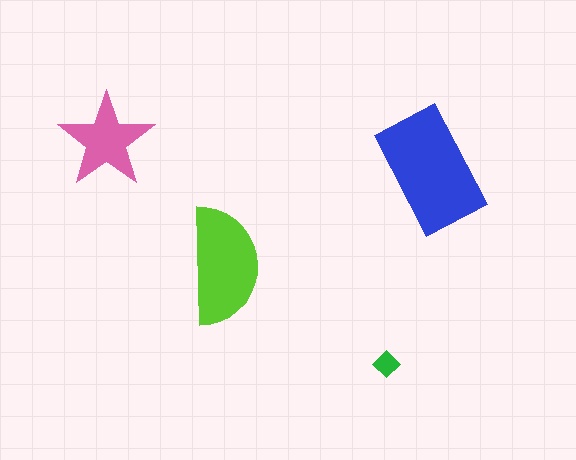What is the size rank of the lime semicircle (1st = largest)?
2nd.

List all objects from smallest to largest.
The green diamond, the pink star, the lime semicircle, the blue rectangle.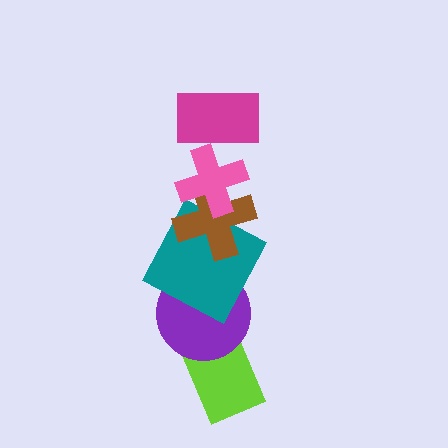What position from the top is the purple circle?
The purple circle is 5th from the top.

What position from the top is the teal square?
The teal square is 4th from the top.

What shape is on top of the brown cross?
The pink cross is on top of the brown cross.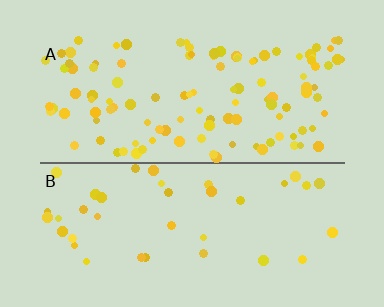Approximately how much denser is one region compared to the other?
Approximately 2.9× — region A over region B.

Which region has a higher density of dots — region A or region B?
A (the top).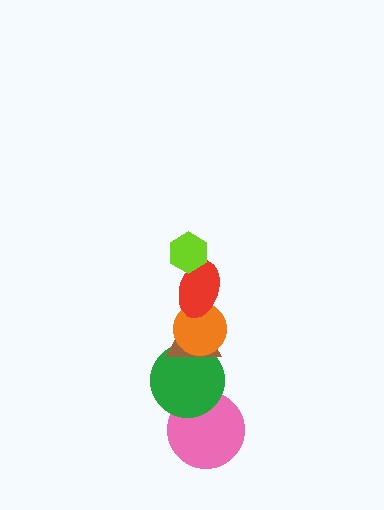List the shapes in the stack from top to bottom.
From top to bottom: the lime hexagon, the red ellipse, the orange circle, the brown triangle, the green circle, the pink circle.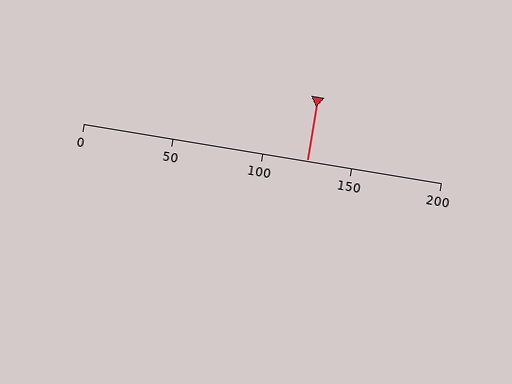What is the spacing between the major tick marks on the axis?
The major ticks are spaced 50 apart.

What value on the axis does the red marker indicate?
The marker indicates approximately 125.